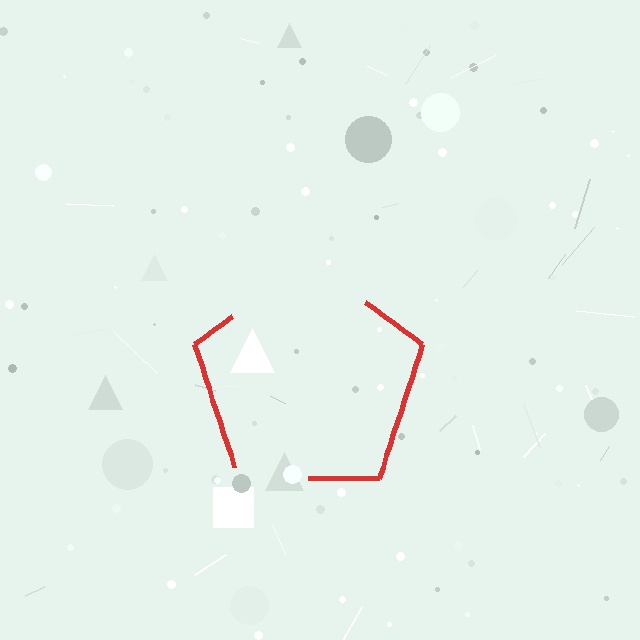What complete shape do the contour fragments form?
The contour fragments form a pentagon.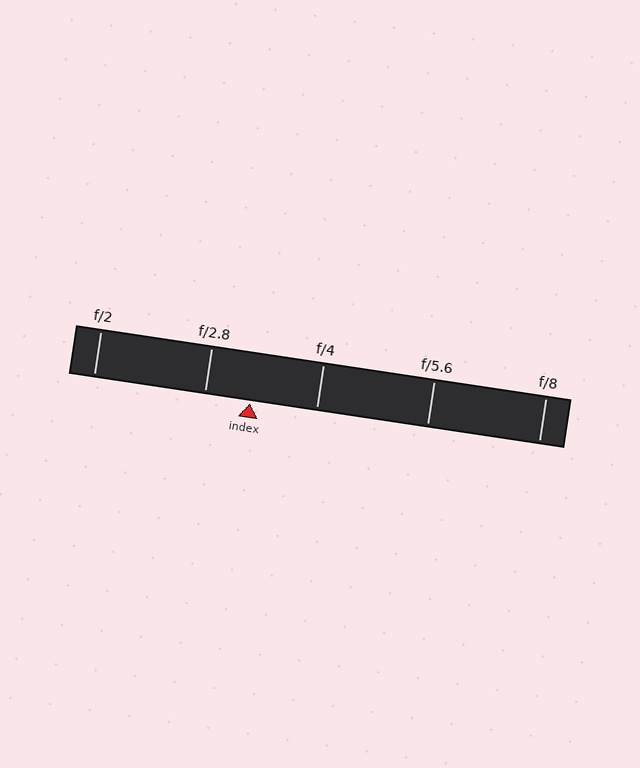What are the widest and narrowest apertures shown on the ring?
The widest aperture shown is f/2 and the narrowest is f/8.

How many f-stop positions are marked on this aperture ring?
There are 5 f-stop positions marked.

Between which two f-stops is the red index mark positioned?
The index mark is between f/2.8 and f/4.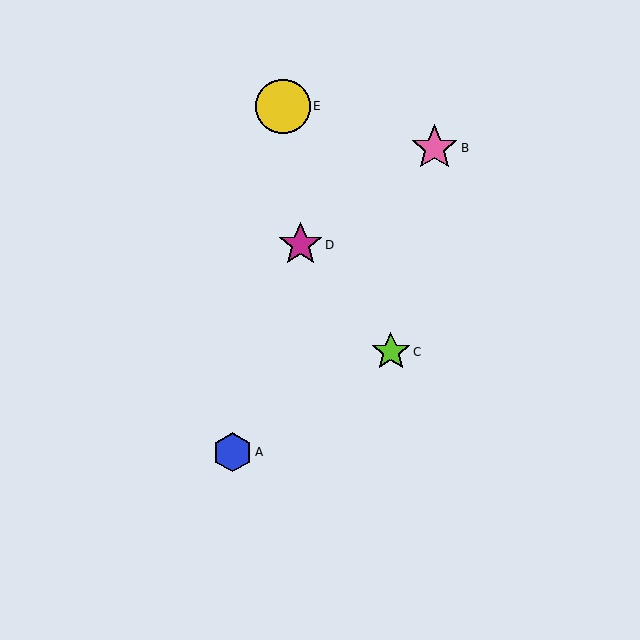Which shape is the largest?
The yellow circle (labeled E) is the largest.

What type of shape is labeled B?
Shape B is a pink star.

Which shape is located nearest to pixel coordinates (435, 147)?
The pink star (labeled B) at (434, 148) is nearest to that location.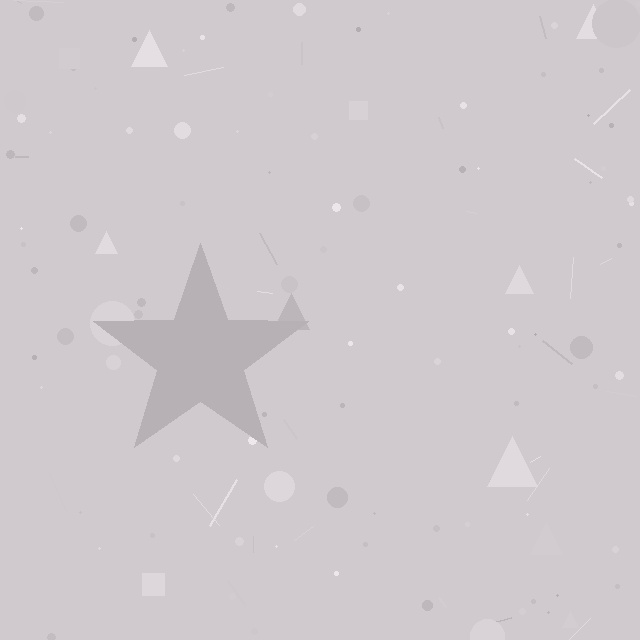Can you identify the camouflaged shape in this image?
The camouflaged shape is a star.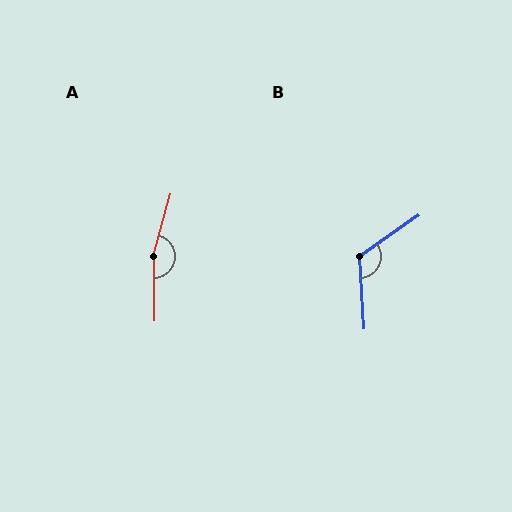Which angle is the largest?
A, at approximately 164 degrees.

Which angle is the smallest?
B, at approximately 121 degrees.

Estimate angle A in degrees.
Approximately 164 degrees.